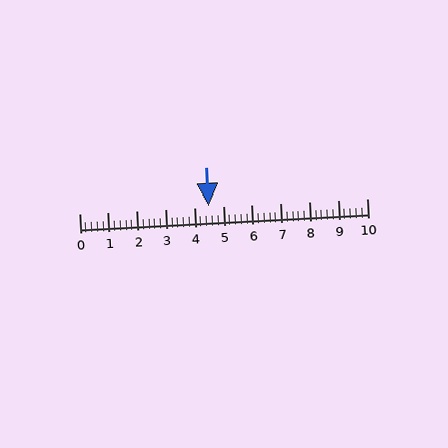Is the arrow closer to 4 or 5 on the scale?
The arrow is closer to 5.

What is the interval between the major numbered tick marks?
The major tick marks are spaced 1 units apart.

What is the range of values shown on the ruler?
The ruler shows values from 0 to 10.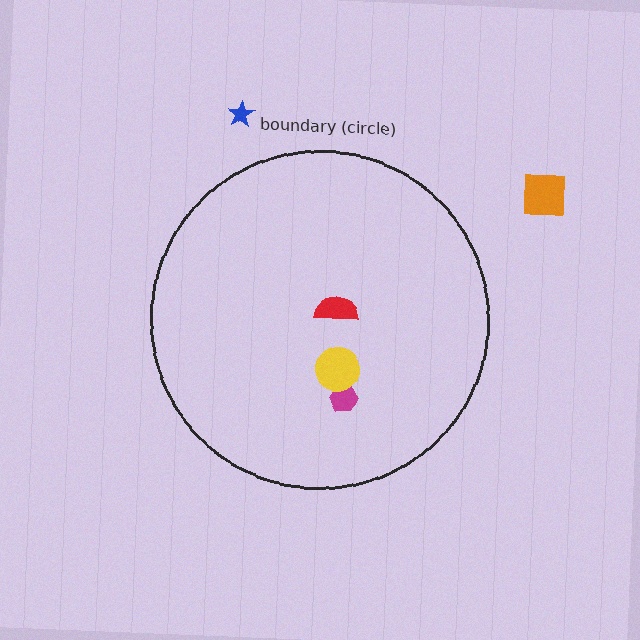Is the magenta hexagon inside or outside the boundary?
Inside.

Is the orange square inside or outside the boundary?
Outside.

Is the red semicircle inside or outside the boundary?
Inside.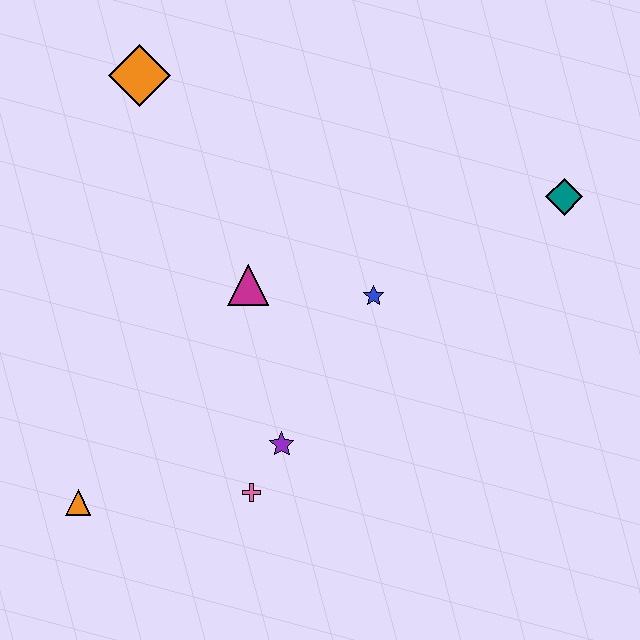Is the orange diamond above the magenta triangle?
Yes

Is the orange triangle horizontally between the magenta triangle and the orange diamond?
No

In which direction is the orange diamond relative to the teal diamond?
The orange diamond is to the left of the teal diamond.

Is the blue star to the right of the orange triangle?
Yes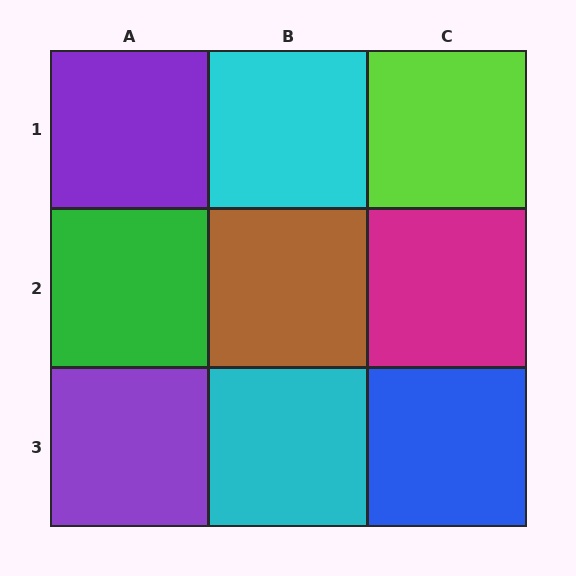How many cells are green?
1 cell is green.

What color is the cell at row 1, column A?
Purple.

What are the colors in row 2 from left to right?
Green, brown, magenta.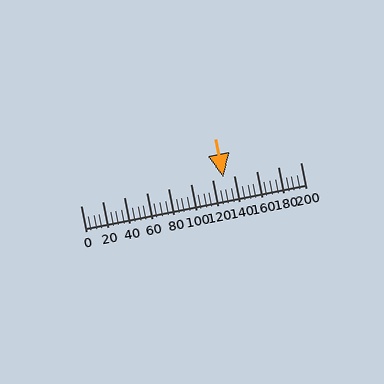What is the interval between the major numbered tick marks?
The major tick marks are spaced 20 units apart.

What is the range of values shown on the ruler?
The ruler shows values from 0 to 200.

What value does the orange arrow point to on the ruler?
The orange arrow points to approximately 130.